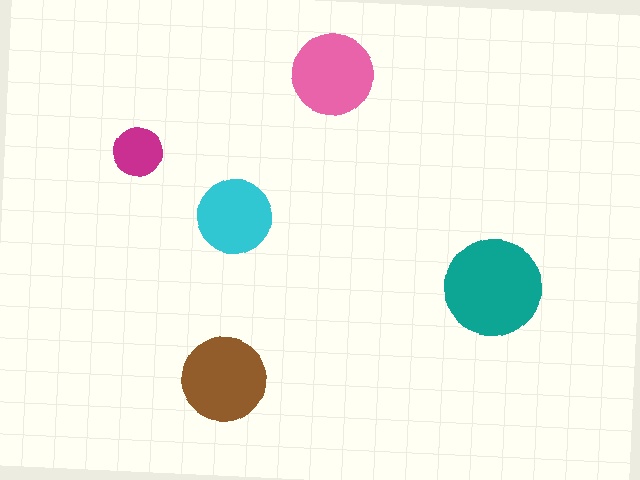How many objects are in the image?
There are 5 objects in the image.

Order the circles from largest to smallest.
the teal one, the brown one, the pink one, the cyan one, the magenta one.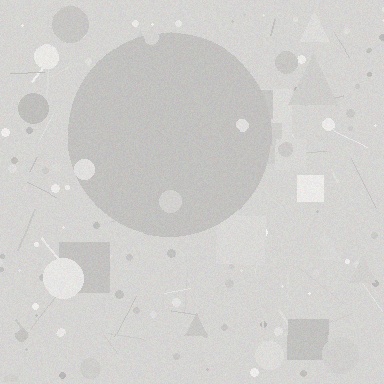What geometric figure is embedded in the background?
A circle is embedded in the background.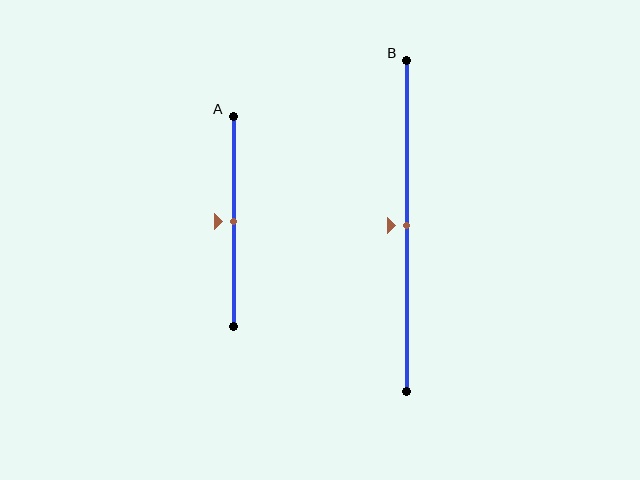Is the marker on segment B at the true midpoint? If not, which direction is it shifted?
Yes, the marker on segment B is at the true midpoint.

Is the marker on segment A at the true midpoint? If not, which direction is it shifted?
Yes, the marker on segment A is at the true midpoint.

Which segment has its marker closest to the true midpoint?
Segment A has its marker closest to the true midpoint.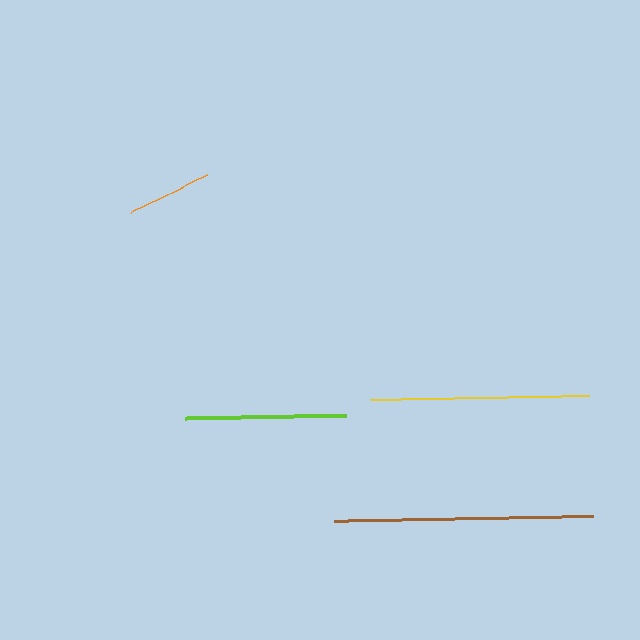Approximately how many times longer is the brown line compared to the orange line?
The brown line is approximately 3.0 times the length of the orange line.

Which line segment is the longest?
The brown line is the longest at approximately 259 pixels.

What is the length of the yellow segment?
The yellow segment is approximately 219 pixels long.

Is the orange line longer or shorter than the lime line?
The lime line is longer than the orange line.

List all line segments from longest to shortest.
From longest to shortest: brown, yellow, lime, orange.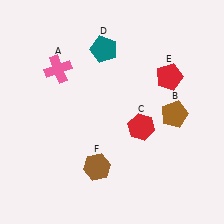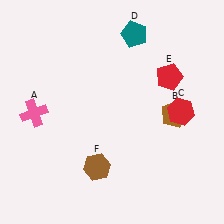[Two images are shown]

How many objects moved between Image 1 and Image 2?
3 objects moved between the two images.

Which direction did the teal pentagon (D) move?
The teal pentagon (D) moved right.